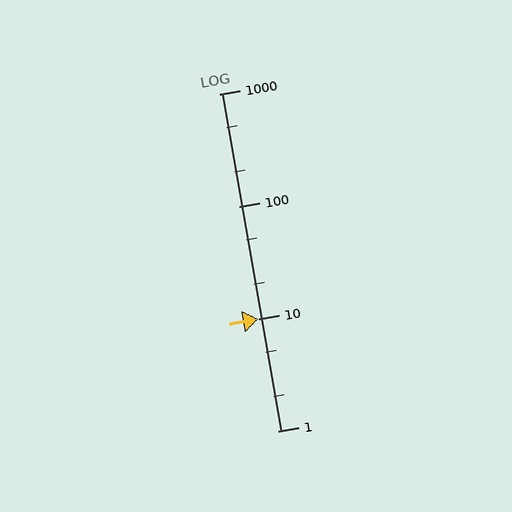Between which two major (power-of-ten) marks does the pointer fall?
The pointer is between 10 and 100.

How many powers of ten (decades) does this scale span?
The scale spans 3 decades, from 1 to 1000.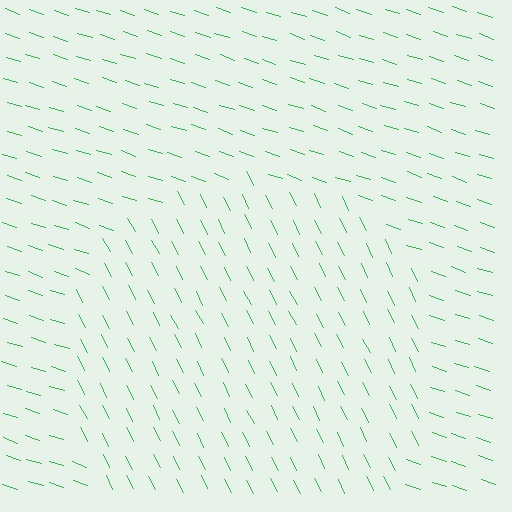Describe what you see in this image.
The image is filled with small green line segments. A circle region in the image has lines oriented differently from the surrounding lines, creating a visible texture boundary.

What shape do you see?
I see a circle.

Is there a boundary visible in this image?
Yes, there is a texture boundary formed by a change in line orientation.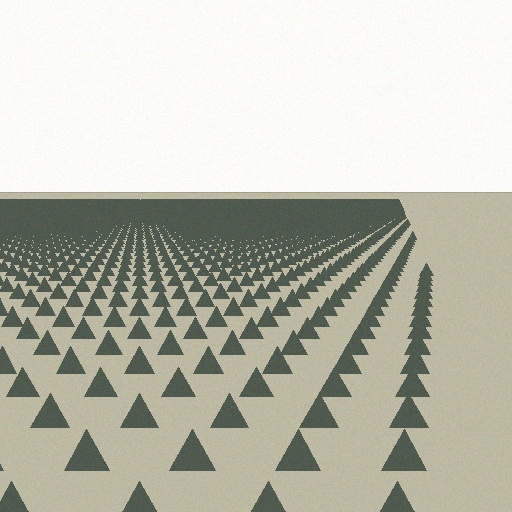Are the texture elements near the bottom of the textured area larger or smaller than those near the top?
Larger. Near the bottom, elements are closer to the viewer and appear at a bigger on-screen size.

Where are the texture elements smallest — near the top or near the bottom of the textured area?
Near the top.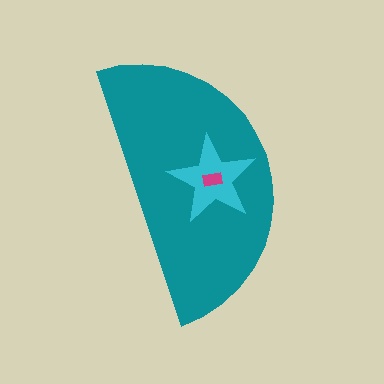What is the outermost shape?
The teal semicircle.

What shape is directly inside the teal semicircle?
The cyan star.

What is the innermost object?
The magenta rectangle.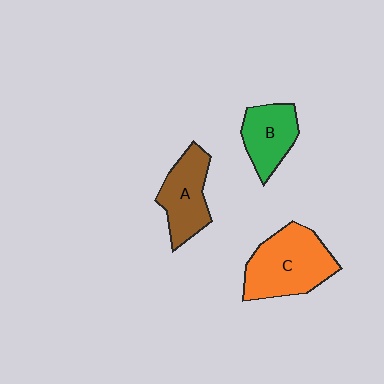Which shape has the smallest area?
Shape B (green).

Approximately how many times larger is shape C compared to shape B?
Approximately 1.6 times.